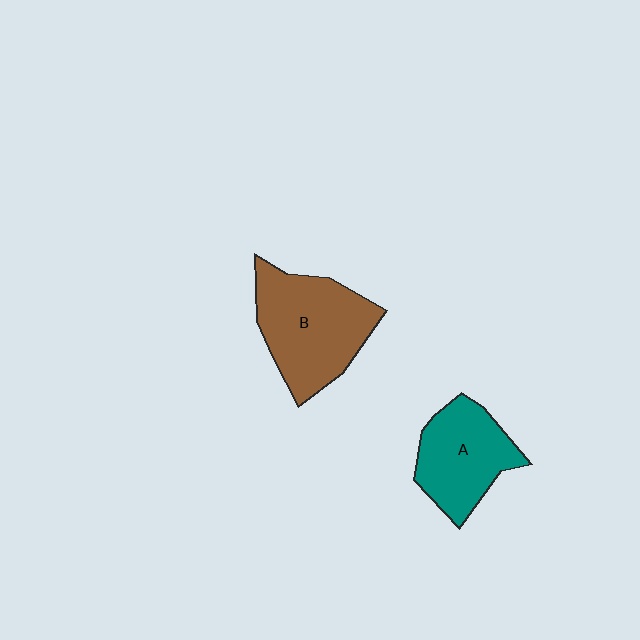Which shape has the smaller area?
Shape A (teal).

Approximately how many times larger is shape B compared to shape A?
Approximately 1.3 times.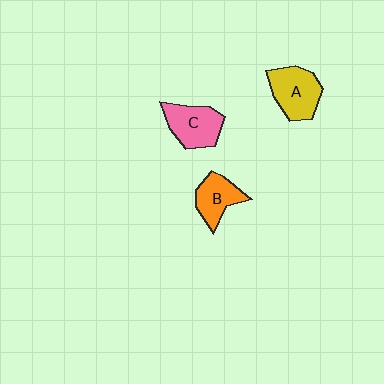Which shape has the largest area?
Shape A (yellow).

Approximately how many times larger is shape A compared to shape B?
Approximately 1.3 times.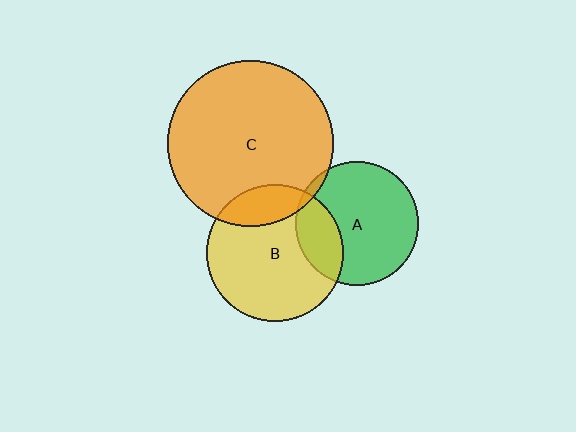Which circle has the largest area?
Circle C (orange).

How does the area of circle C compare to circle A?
Approximately 1.8 times.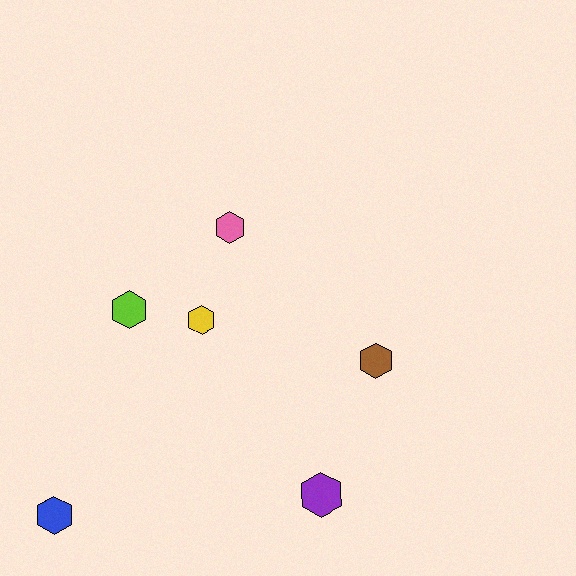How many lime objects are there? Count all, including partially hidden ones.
There is 1 lime object.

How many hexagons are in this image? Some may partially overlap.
There are 6 hexagons.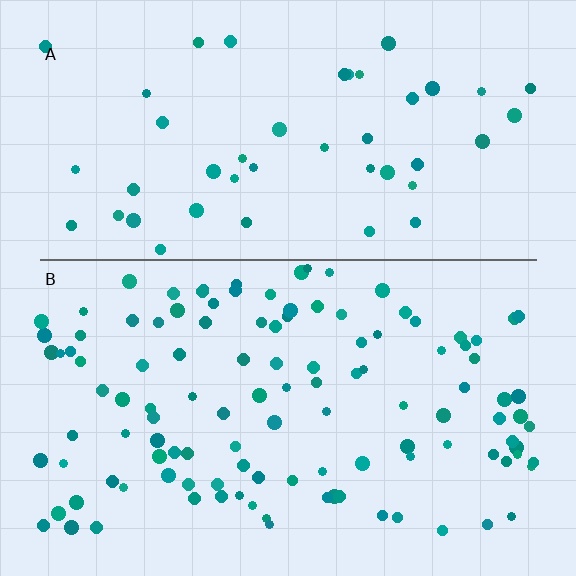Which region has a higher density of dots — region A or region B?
B (the bottom).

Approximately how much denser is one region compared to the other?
Approximately 2.5× — region B over region A.